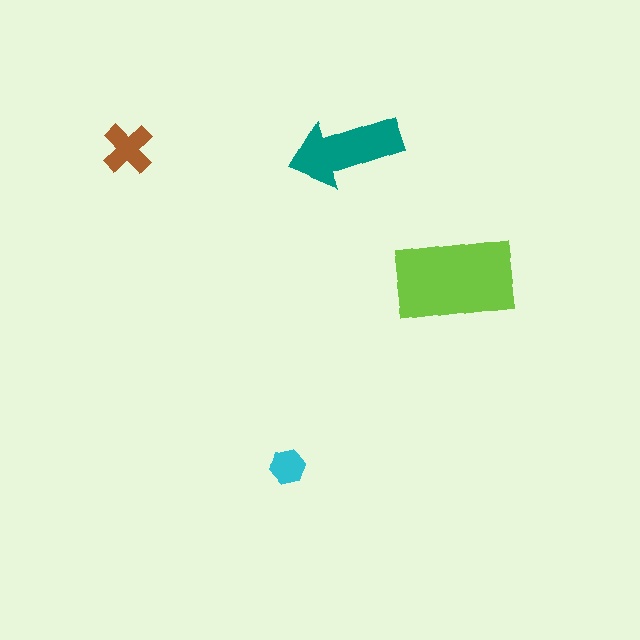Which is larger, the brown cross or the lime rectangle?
The lime rectangle.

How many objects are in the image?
There are 4 objects in the image.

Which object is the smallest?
The cyan hexagon.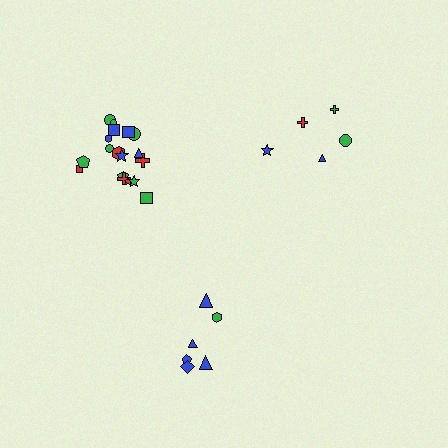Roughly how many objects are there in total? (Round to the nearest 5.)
Roughly 30 objects in total.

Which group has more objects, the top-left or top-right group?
The top-left group.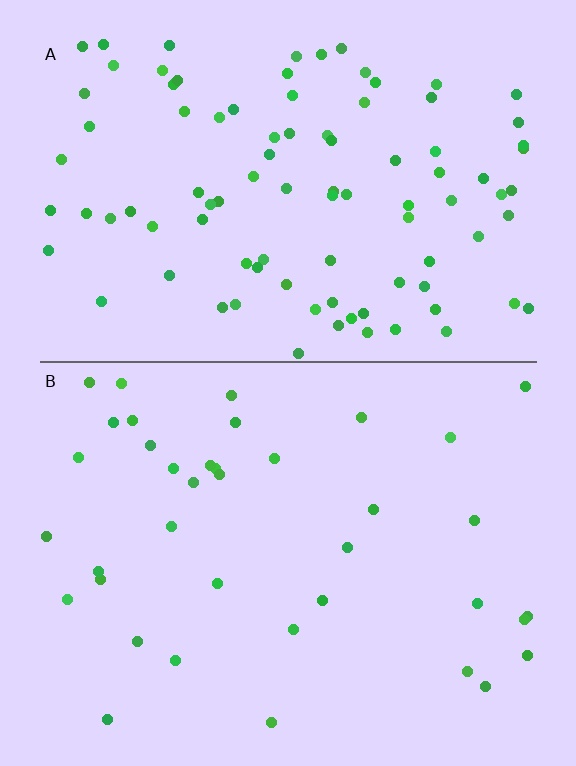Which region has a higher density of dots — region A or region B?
A (the top).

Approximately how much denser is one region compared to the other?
Approximately 2.4× — region A over region B.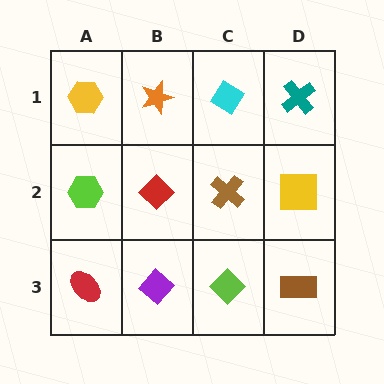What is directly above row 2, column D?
A teal cross.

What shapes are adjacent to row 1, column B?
A red diamond (row 2, column B), a yellow hexagon (row 1, column A), a cyan diamond (row 1, column C).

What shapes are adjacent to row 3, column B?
A red diamond (row 2, column B), a red ellipse (row 3, column A), a lime diamond (row 3, column C).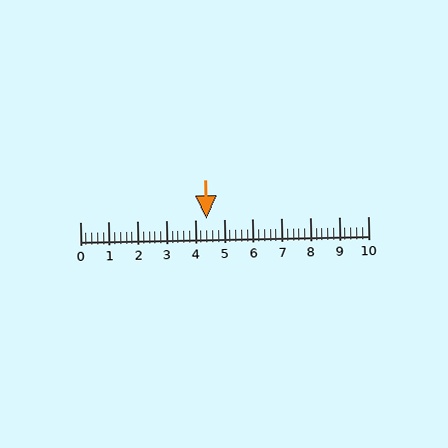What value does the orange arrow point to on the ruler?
The orange arrow points to approximately 4.4.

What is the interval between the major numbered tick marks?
The major tick marks are spaced 1 units apart.